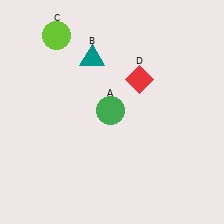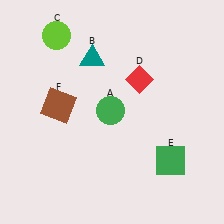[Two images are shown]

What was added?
A green square (E), a brown square (F) were added in Image 2.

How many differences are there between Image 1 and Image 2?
There are 2 differences between the two images.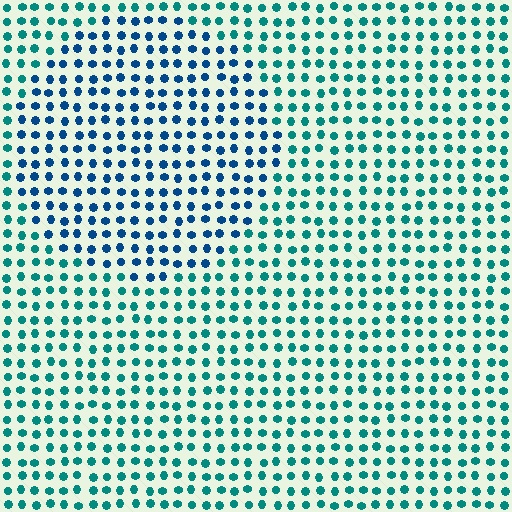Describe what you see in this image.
The image is filled with small teal elements in a uniform arrangement. A circle-shaped region is visible where the elements are tinted to a slightly different hue, forming a subtle color boundary.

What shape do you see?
I see a circle.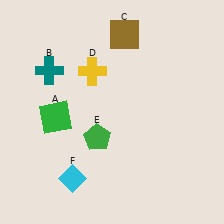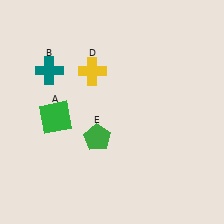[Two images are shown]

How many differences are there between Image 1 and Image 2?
There are 2 differences between the two images.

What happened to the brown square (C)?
The brown square (C) was removed in Image 2. It was in the top-right area of Image 1.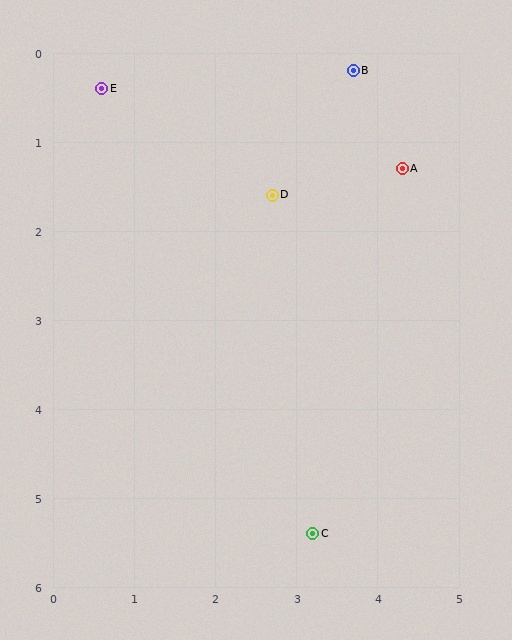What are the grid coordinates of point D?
Point D is at approximately (2.7, 1.6).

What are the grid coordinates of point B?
Point B is at approximately (3.7, 0.2).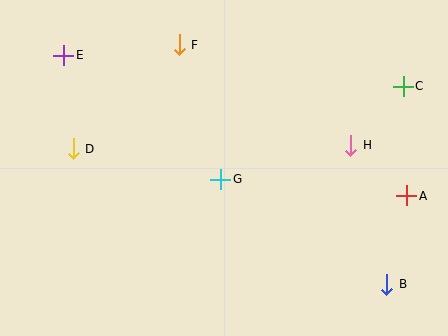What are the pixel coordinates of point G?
Point G is at (221, 179).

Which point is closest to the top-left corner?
Point E is closest to the top-left corner.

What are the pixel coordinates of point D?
Point D is at (73, 149).